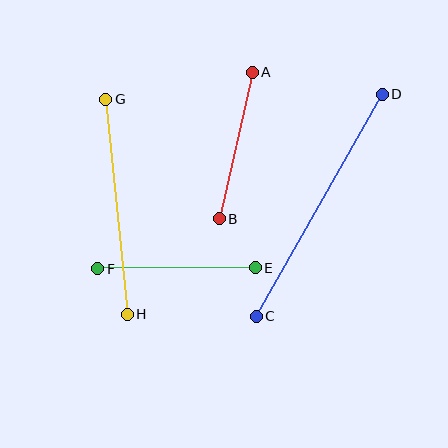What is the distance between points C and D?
The distance is approximately 255 pixels.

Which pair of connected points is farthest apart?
Points C and D are farthest apart.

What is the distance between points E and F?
The distance is approximately 157 pixels.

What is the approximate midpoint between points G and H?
The midpoint is at approximately (117, 207) pixels.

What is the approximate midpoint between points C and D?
The midpoint is at approximately (319, 205) pixels.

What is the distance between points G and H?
The distance is approximately 216 pixels.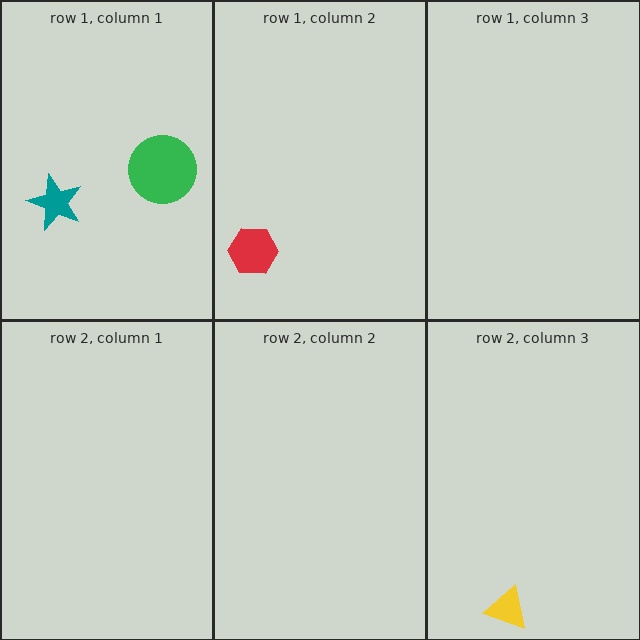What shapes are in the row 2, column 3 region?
The yellow triangle.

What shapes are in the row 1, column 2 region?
The red hexagon.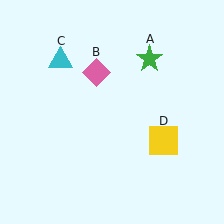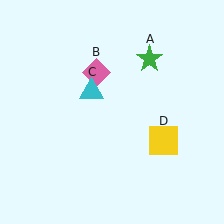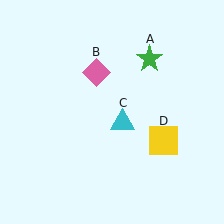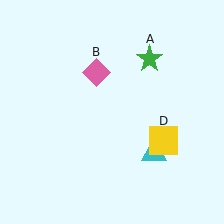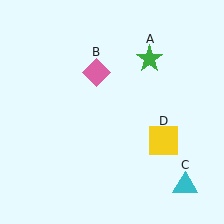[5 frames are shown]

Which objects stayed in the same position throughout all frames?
Green star (object A) and pink diamond (object B) and yellow square (object D) remained stationary.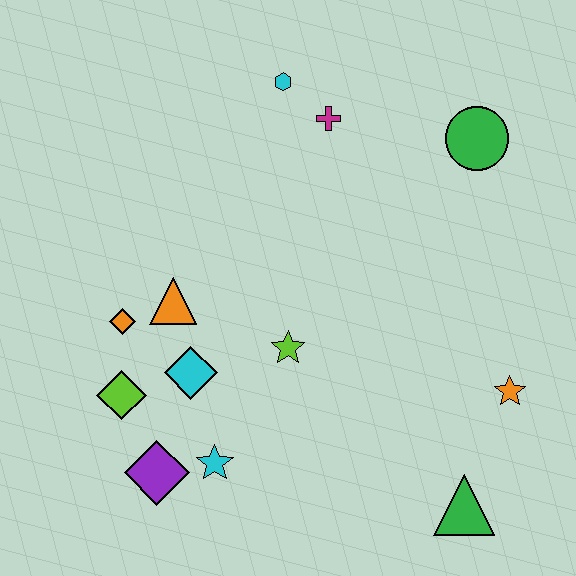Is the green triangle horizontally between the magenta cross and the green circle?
Yes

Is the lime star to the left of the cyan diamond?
No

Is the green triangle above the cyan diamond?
No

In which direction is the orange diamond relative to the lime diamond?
The orange diamond is above the lime diamond.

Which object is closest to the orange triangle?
The orange diamond is closest to the orange triangle.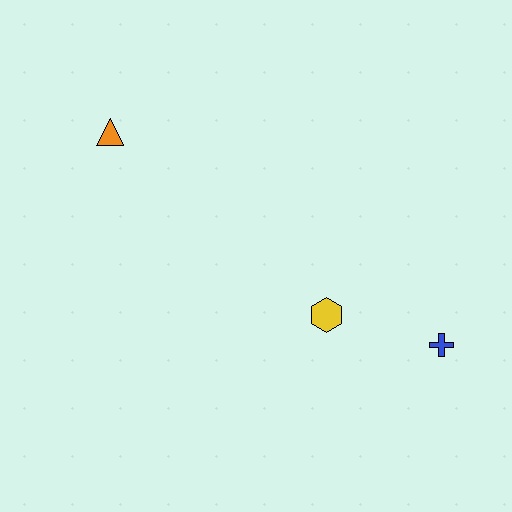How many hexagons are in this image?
There is 1 hexagon.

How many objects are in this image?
There are 3 objects.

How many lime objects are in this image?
There are no lime objects.